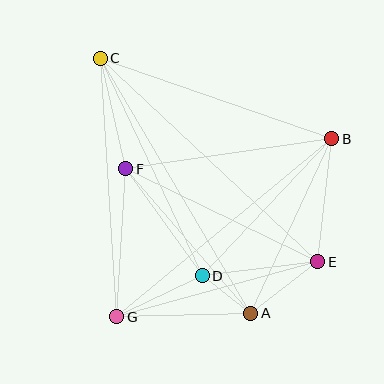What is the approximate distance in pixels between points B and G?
The distance between B and G is approximately 279 pixels.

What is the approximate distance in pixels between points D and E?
The distance between D and E is approximately 116 pixels.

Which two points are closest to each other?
Points A and D are closest to each other.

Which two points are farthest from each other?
Points C and E are farthest from each other.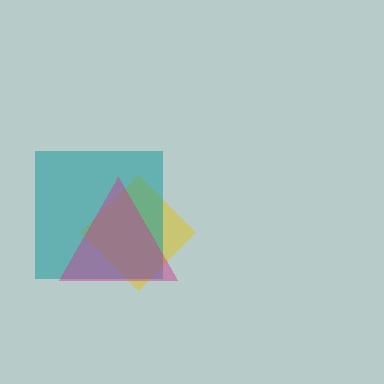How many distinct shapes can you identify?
There are 3 distinct shapes: a yellow diamond, a teal square, a magenta triangle.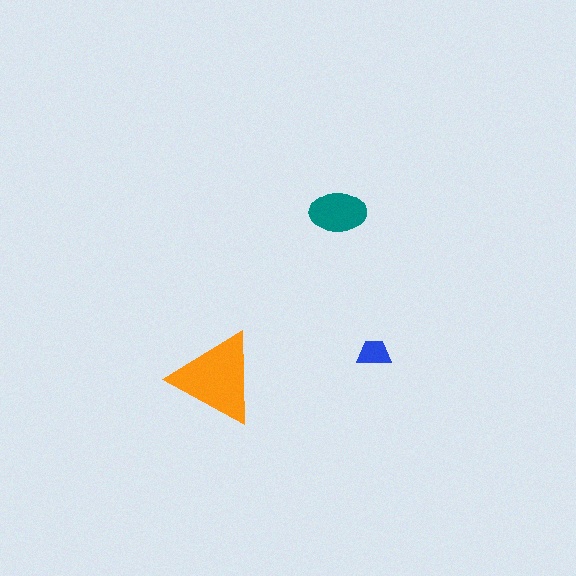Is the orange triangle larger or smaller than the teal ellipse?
Larger.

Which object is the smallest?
The blue trapezoid.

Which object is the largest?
The orange triangle.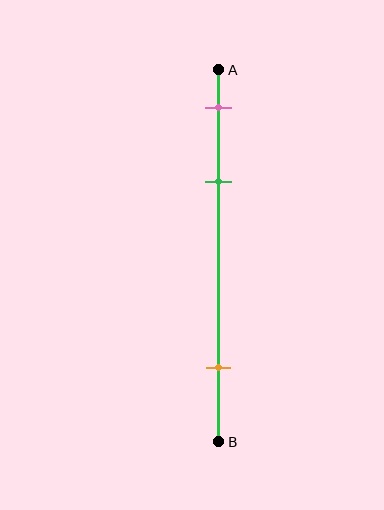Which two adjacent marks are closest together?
The pink and green marks are the closest adjacent pair.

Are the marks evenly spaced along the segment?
No, the marks are not evenly spaced.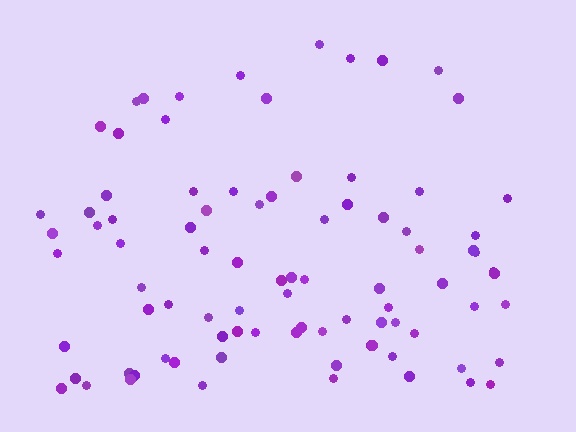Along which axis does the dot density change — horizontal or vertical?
Vertical.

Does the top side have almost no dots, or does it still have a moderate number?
Still a moderate number, just noticeably fewer than the bottom.